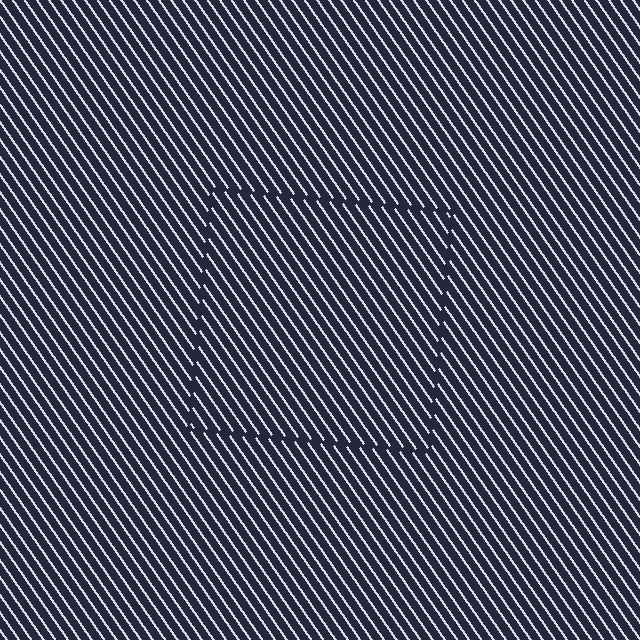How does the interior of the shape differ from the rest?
The interior of the shape contains the same grating, shifted by half a period — the contour is defined by the phase discontinuity where line-ends from the inner and outer gratings abut.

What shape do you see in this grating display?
An illusory square. The interior of the shape contains the same grating, shifted by half a period — the contour is defined by the phase discontinuity where line-ends from the inner and outer gratings abut.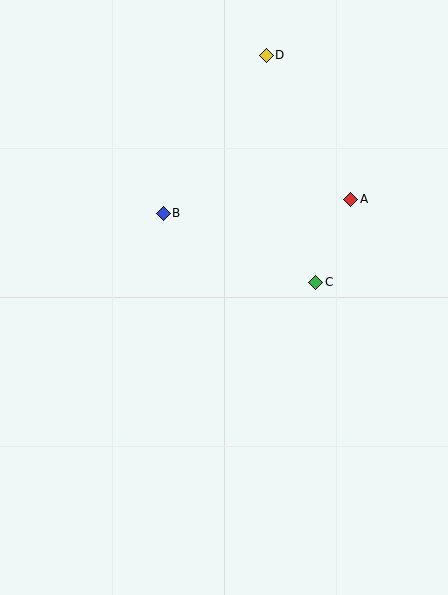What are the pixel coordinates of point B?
Point B is at (163, 213).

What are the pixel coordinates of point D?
Point D is at (266, 55).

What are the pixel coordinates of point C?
Point C is at (316, 282).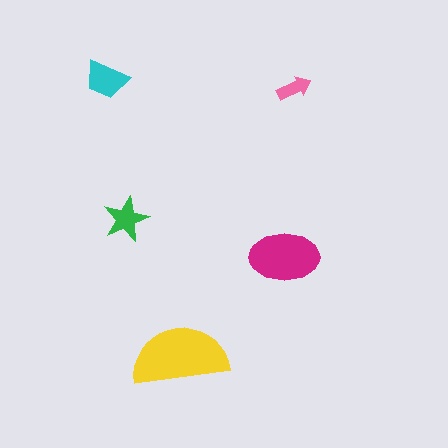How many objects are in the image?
There are 5 objects in the image.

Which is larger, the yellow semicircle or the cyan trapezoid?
The yellow semicircle.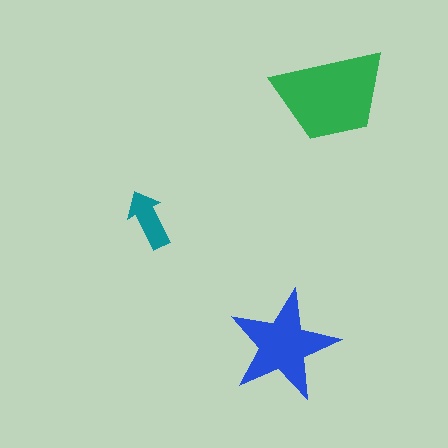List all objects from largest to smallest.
The green trapezoid, the blue star, the teal arrow.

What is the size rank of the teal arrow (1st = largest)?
3rd.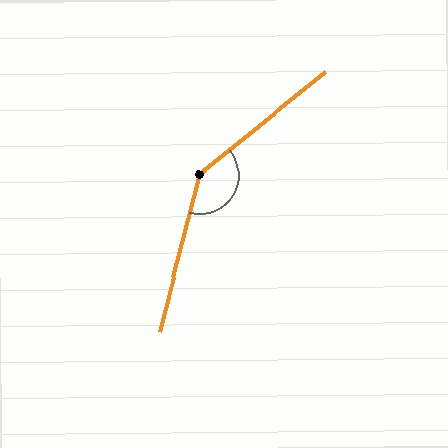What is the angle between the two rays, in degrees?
Approximately 143 degrees.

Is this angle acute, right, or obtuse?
It is obtuse.